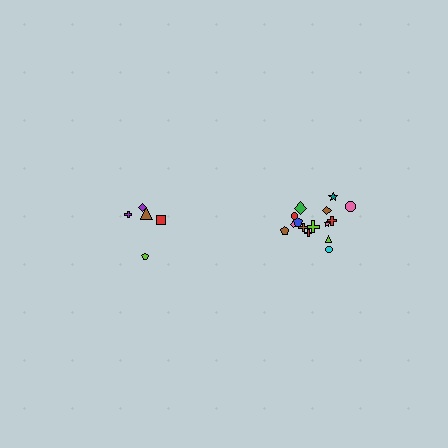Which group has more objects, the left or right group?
The right group.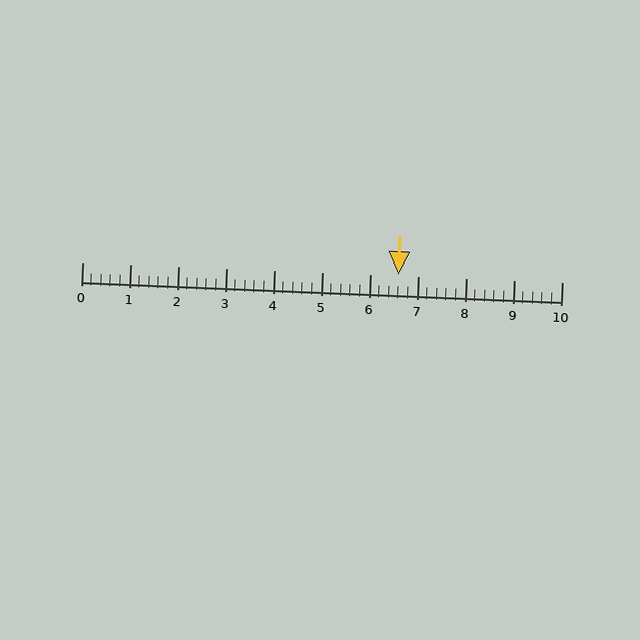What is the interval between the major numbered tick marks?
The major tick marks are spaced 1 units apart.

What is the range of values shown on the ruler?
The ruler shows values from 0 to 10.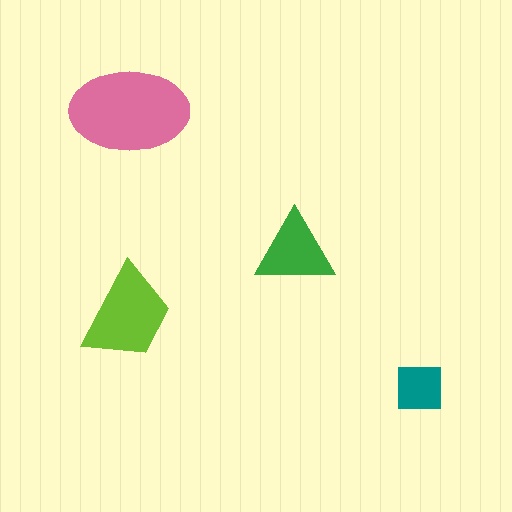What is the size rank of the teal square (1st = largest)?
4th.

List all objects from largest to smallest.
The pink ellipse, the lime trapezoid, the green triangle, the teal square.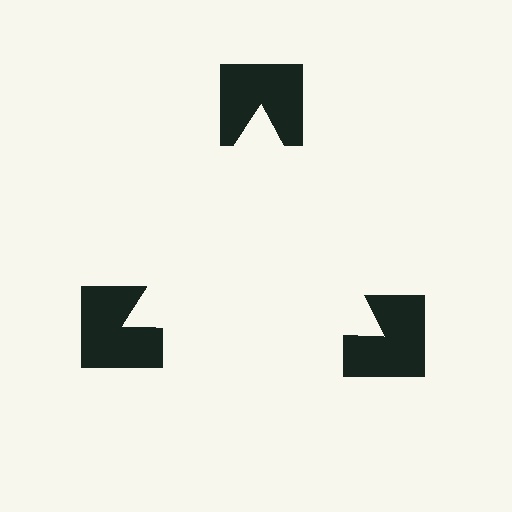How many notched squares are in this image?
There are 3 — one at each vertex of the illusory triangle.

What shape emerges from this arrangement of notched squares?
An illusory triangle — its edges are inferred from the aligned wedge cuts in the notched squares, not physically drawn.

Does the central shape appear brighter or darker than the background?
It typically appears slightly brighter than the background, even though no actual brightness change is drawn.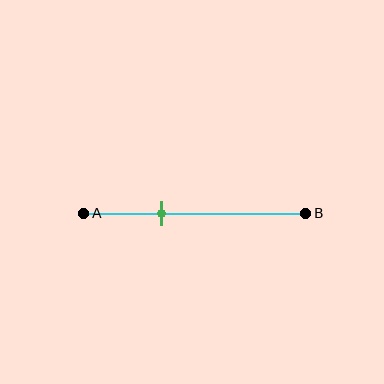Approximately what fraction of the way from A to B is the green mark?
The green mark is approximately 35% of the way from A to B.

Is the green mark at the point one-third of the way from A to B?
Yes, the mark is approximately at the one-third point.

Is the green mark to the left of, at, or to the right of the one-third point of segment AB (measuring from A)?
The green mark is approximately at the one-third point of segment AB.